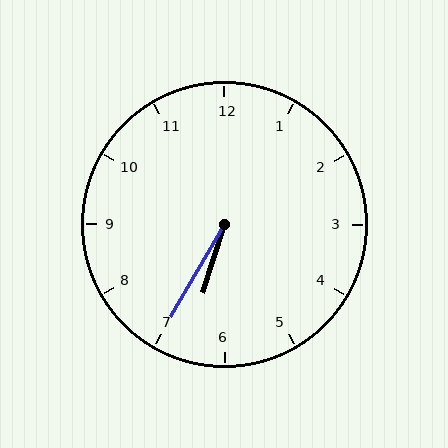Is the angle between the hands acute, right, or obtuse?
It is acute.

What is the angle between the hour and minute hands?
Approximately 12 degrees.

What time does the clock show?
6:35.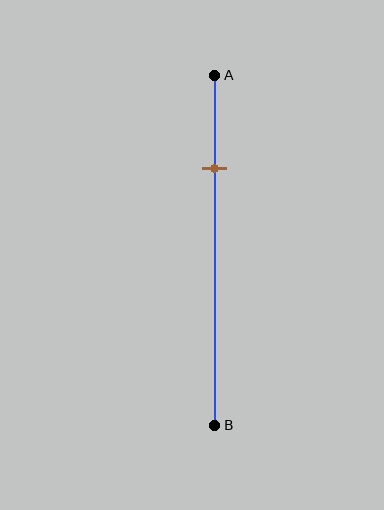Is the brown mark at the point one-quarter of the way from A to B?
Yes, the mark is approximately at the one-quarter point.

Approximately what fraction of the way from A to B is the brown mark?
The brown mark is approximately 25% of the way from A to B.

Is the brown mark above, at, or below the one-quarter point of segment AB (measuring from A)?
The brown mark is approximately at the one-quarter point of segment AB.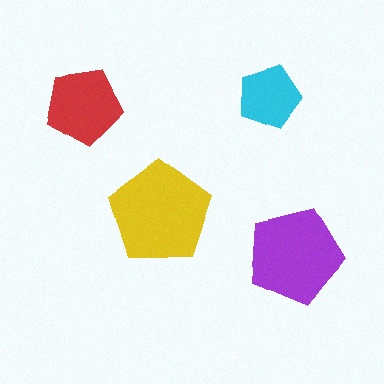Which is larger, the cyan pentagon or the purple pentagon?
The purple one.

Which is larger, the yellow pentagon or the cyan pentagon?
The yellow one.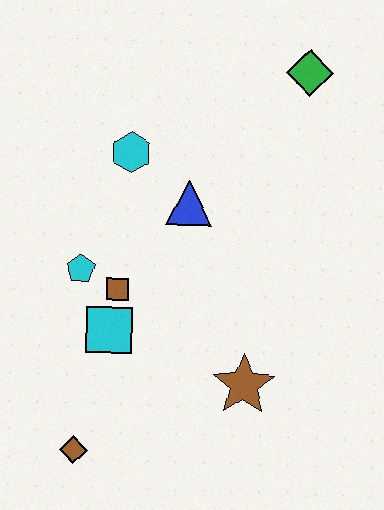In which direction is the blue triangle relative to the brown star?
The blue triangle is above the brown star.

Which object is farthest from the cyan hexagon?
The brown diamond is farthest from the cyan hexagon.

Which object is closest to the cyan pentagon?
The brown square is closest to the cyan pentagon.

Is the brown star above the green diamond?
No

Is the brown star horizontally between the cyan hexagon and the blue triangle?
No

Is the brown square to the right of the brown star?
No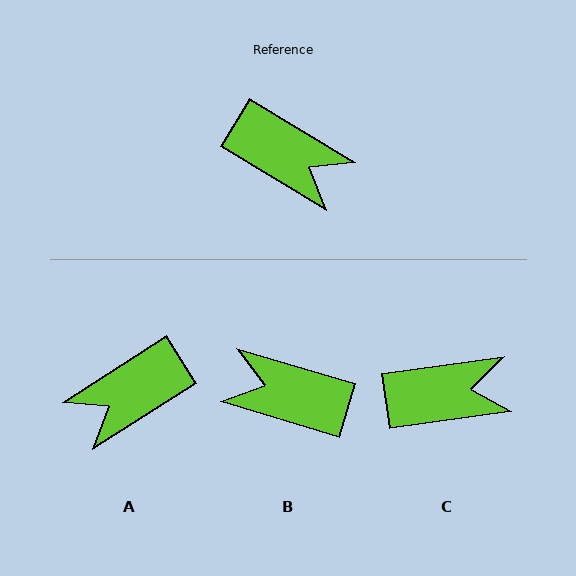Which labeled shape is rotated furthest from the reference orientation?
B, about 165 degrees away.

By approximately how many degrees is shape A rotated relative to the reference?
Approximately 116 degrees clockwise.